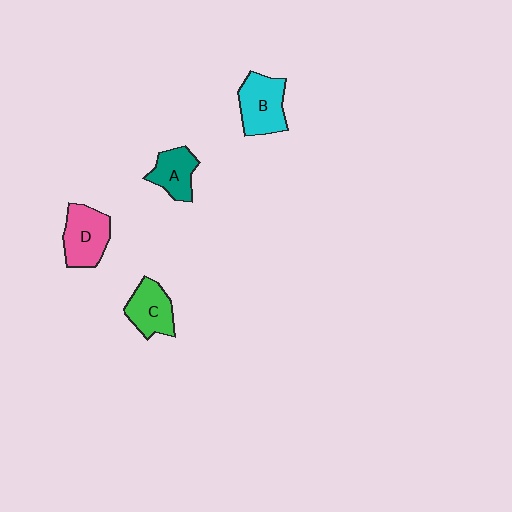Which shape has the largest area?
Shape B (cyan).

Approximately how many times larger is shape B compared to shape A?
Approximately 1.4 times.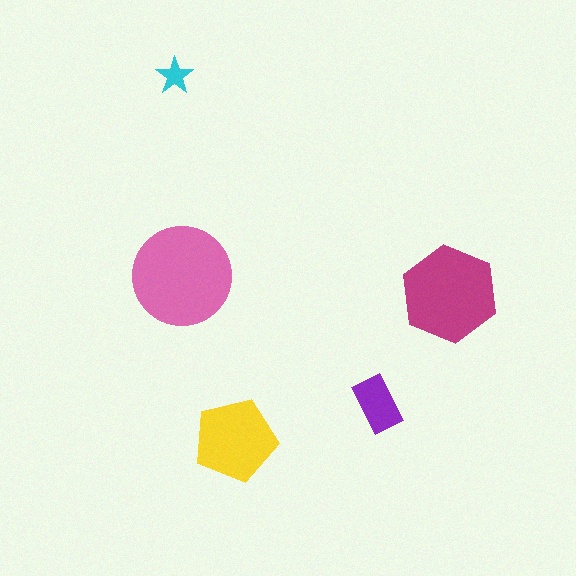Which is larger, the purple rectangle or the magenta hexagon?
The magenta hexagon.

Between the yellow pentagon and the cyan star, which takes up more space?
The yellow pentagon.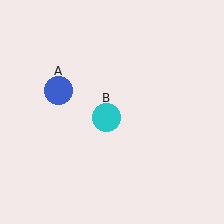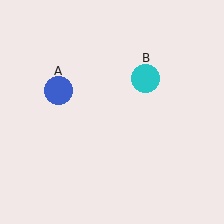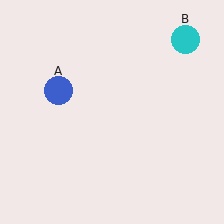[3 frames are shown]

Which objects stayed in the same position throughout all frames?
Blue circle (object A) remained stationary.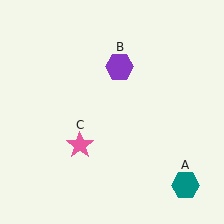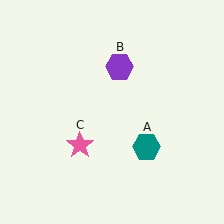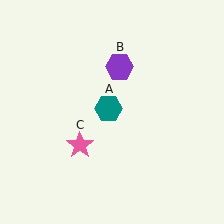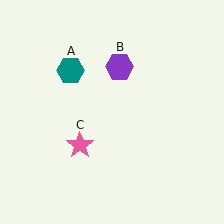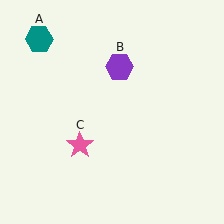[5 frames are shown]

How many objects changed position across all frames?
1 object changed position: teal hexagon (object A).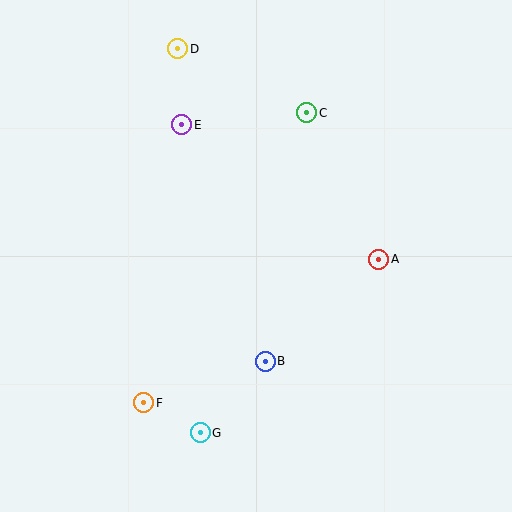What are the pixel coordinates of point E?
Point E is at (182, 125).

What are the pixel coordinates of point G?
Point G is at (200, 433).